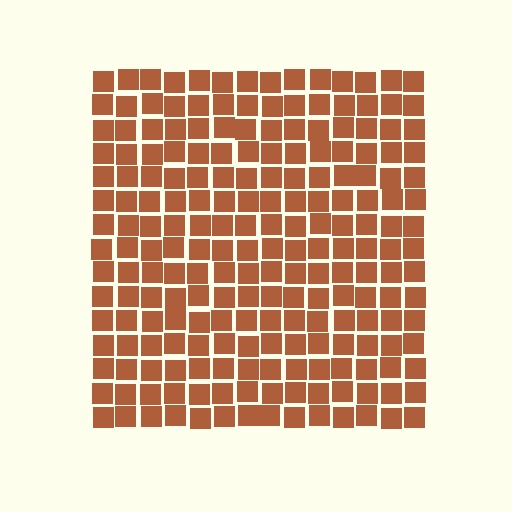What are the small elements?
The small elements are squares.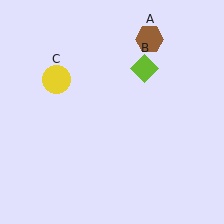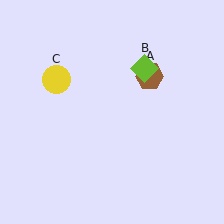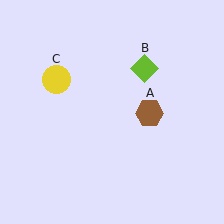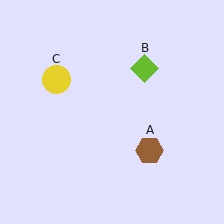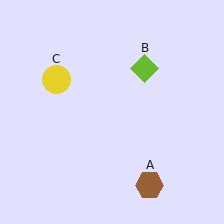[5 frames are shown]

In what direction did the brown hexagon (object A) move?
The brown hexagon (object A) moved down.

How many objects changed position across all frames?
1 object changed position: brown hexagon (object A).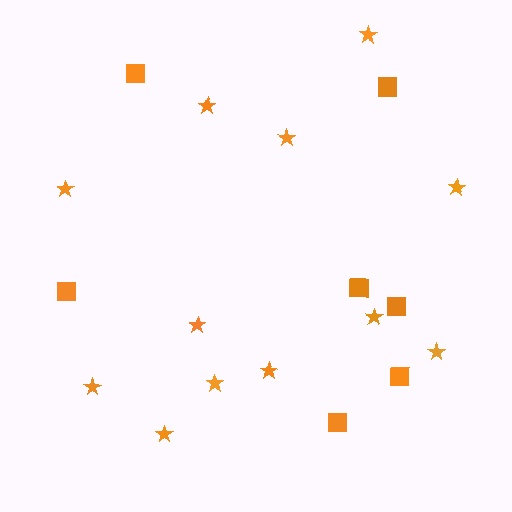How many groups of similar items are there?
There are 2 groups: one group of squares (7) and one group of stars (12).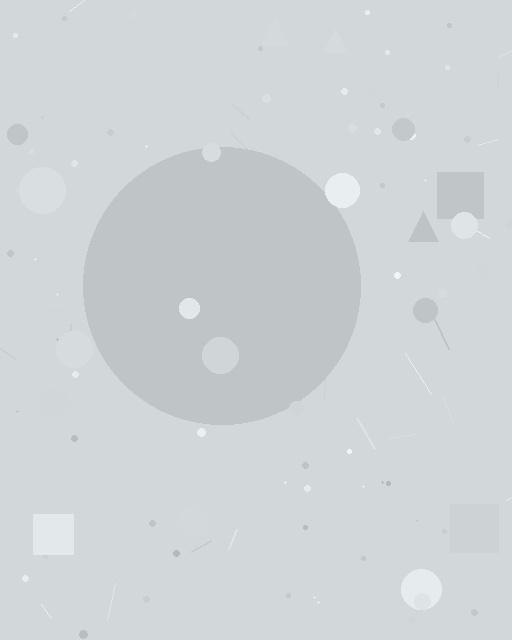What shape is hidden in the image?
A circle is hidden in the image.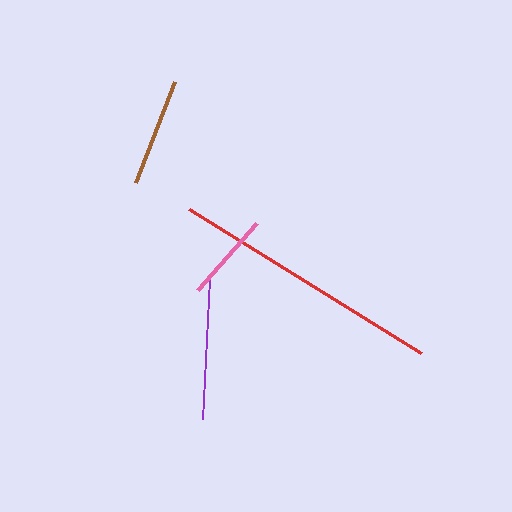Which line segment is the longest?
The red line is the longest at approximately 272 pixels.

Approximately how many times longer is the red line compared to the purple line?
The red line is approximately 1.9 times the length of the purple line.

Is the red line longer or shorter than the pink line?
The red line is longer than the pink line.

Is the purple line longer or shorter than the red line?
The red line is longer than the purple line.